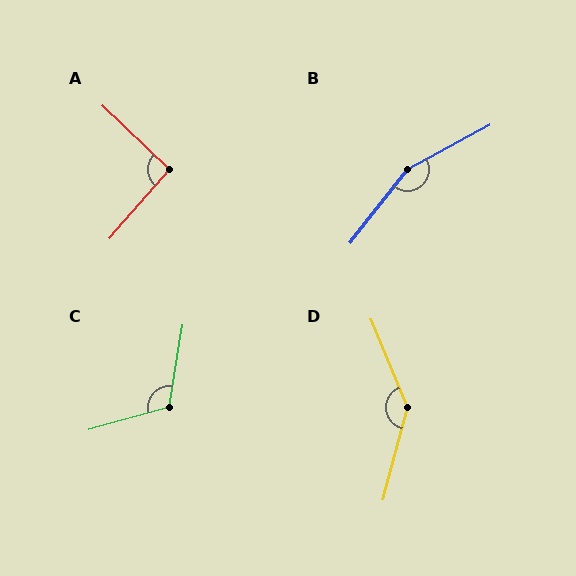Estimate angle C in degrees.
Approximately 115 degrees.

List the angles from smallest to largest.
A (92°), C (115°), D (143°), B (157°).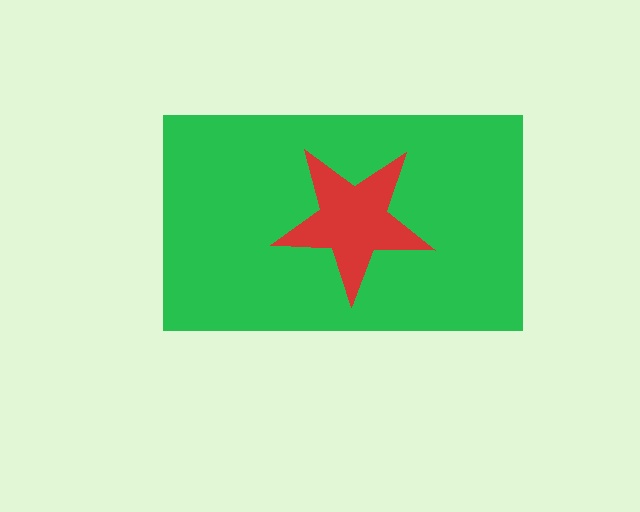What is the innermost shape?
The red star.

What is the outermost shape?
The green rectangle.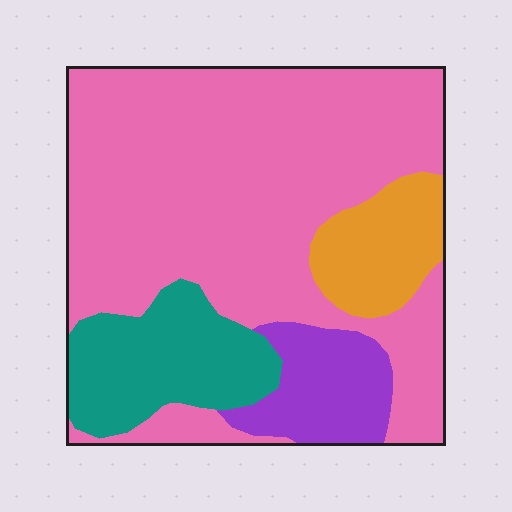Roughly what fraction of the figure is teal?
Teal takes up about one sixth (1/6) of the figure.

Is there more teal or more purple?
Teal.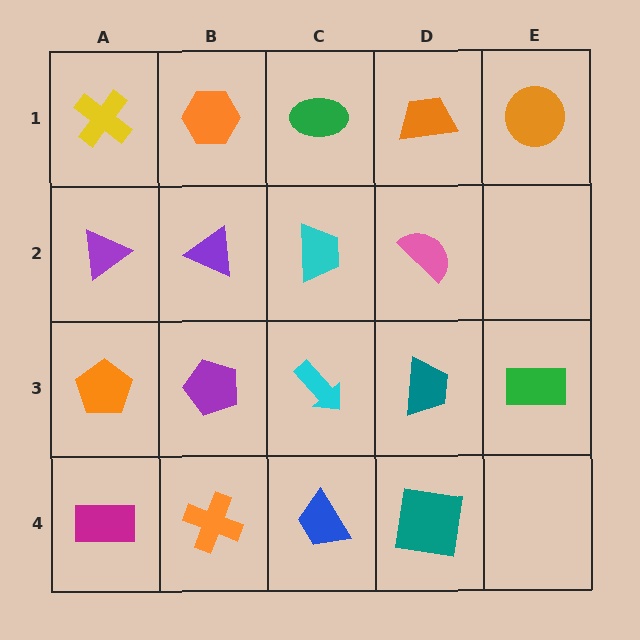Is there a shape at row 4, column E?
No, that cell is empty.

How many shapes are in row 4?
4 shapes.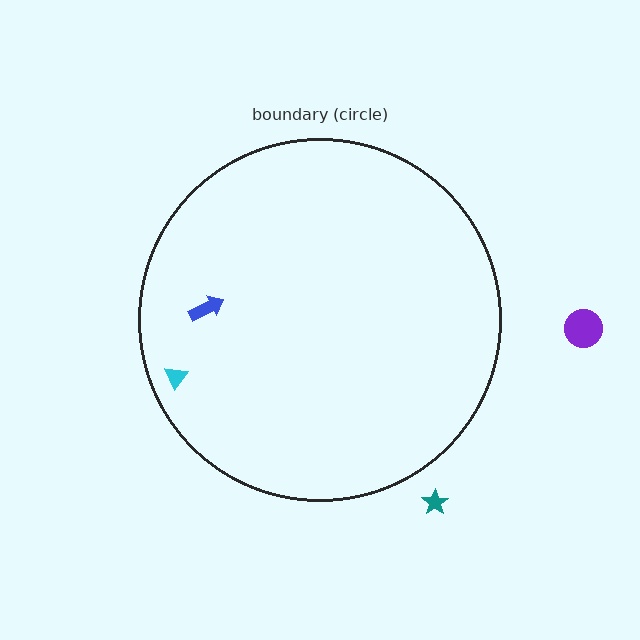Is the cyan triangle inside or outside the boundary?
Inside.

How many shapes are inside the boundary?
2 inside, 2 outside.